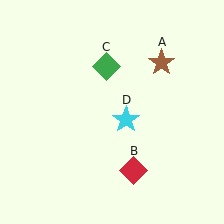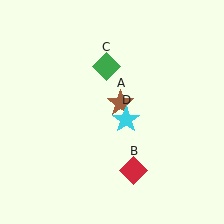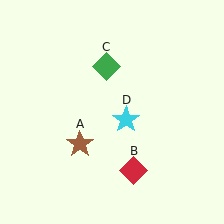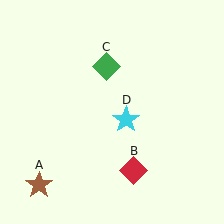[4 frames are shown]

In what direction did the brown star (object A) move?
The brown star (object A) moved down and to the left.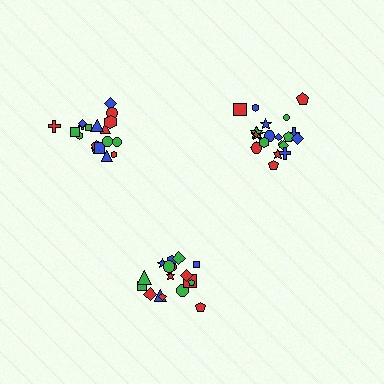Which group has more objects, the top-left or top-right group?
The top-right group.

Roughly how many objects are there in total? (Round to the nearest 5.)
Roughly 60 objects in total.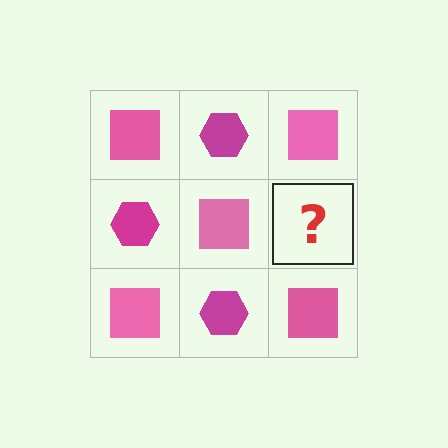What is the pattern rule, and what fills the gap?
The rule is that it alternates pink square and magenta hexagon in a checkerboard pattern. The gap should be filled with a magenta hexagon.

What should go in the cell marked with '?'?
The missing cell should contain a magenta hexagon.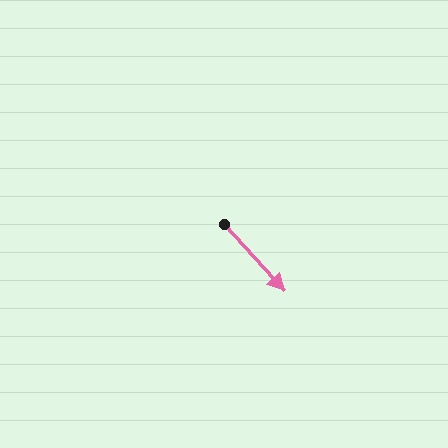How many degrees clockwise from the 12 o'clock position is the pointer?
Approximately 138 degrees.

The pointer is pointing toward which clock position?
Roughly 5 o'clock.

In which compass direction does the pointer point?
Southeast.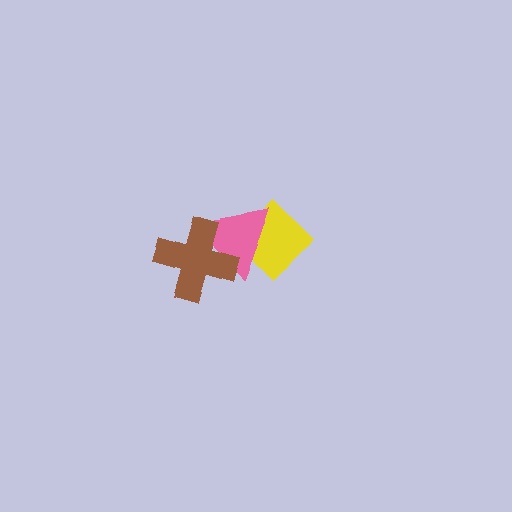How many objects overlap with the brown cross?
1 object overlaps with the brown cross.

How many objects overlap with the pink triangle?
2 objects overlap with the pink triangle.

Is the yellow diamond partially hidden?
Yes, it is partially covered by another shape.